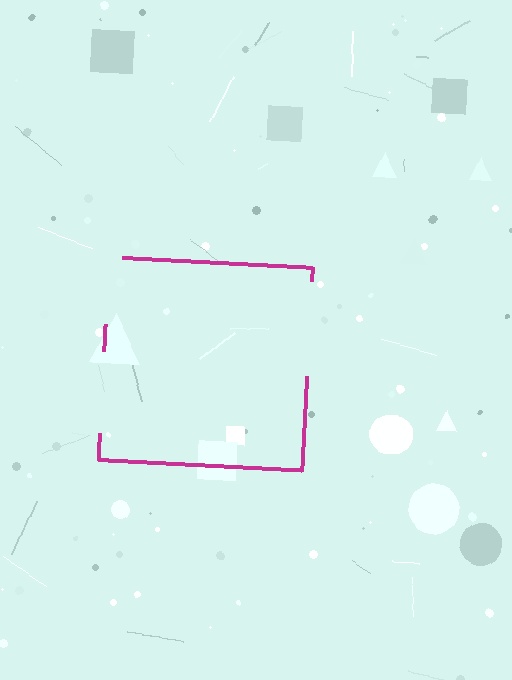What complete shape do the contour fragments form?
The contour fragments form a square.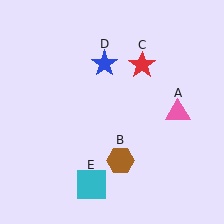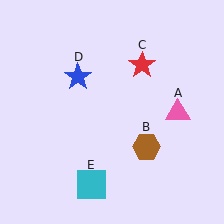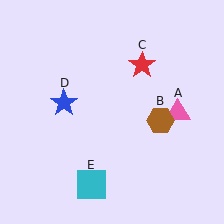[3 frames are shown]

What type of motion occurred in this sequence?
The brown hexagon (object B), blue star (object D) rotated counterclockwise around the center of the scene.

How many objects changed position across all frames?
2 objects changed position: brown hexagon (object B), blue star (object D).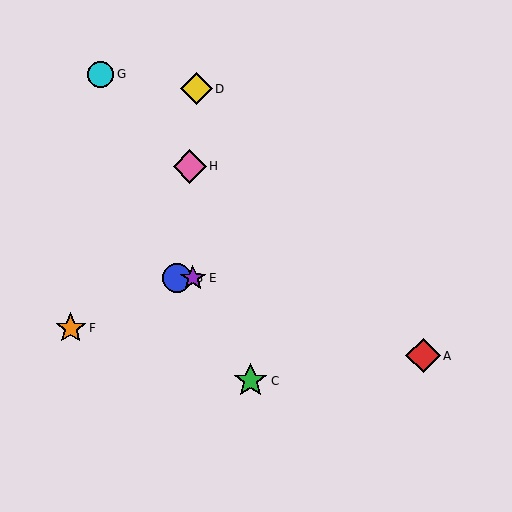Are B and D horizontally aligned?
No, B is at y≈278 and D is at y≈89.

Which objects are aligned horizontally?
Objects B, E are aligned horizontally.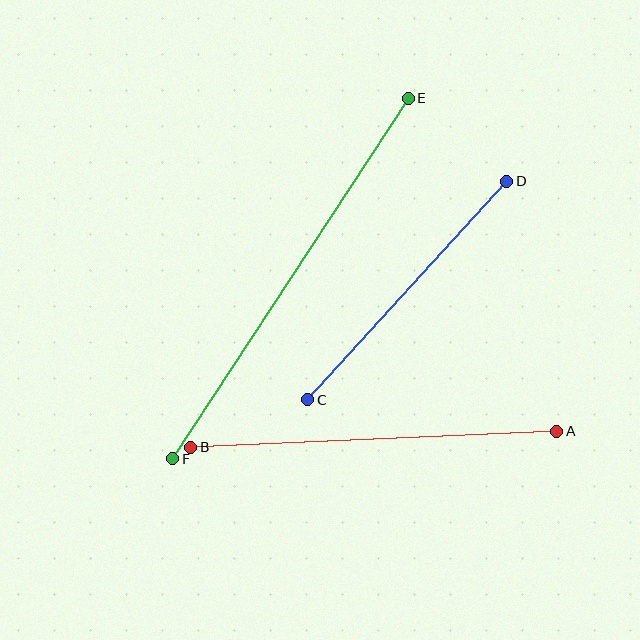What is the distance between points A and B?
The distance is approximately 366 pixels.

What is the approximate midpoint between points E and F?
The midpoint is at approximately (290, 279) pixels.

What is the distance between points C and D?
The distance is approximately 296 pixels.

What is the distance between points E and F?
The distance is approximately 430 pixels.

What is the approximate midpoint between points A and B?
The midpoint is at approximately (374, 439) pixels.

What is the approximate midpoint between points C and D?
The midpoint is at approximately (407, 291) pixels.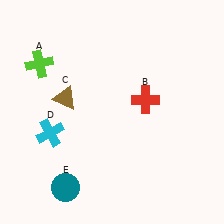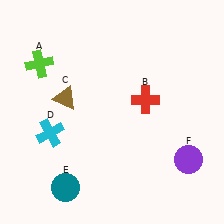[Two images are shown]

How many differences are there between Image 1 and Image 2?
There is 1 difference between the two images.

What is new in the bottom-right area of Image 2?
A purple circle (F) was added in the bottom-right area of Image 2.